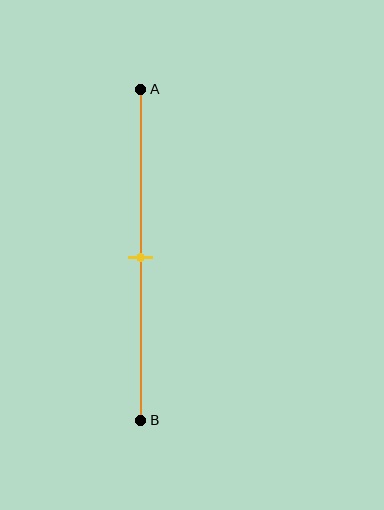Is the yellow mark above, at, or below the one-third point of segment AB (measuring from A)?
The yellow mark is below the one-third point of segment AB.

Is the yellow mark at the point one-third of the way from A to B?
No, the mark is at about 50% from A, not at the 33% one-third point.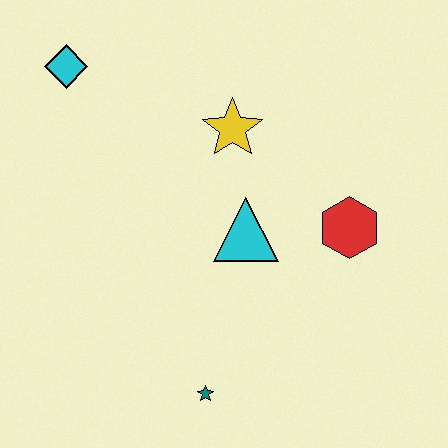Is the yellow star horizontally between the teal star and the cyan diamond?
No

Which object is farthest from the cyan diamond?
The teal star is farthest from the cyan diamond.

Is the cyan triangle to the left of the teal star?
No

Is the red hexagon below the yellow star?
Yes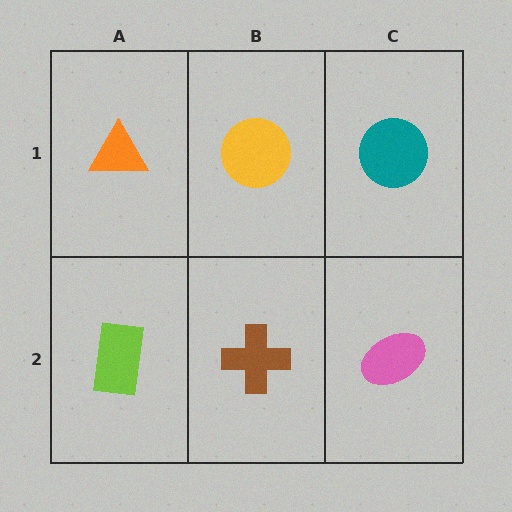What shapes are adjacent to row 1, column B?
A brown cross (row 2, column B), an orange triangle (row 1, column A), a teal circle (row 1, column C).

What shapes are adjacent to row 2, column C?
A teal circle (row 1, column C), a brown cross (row 2, column B).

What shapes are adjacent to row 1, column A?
A lime rectangle (row 2, column A), a yellow circle (row 1, column B).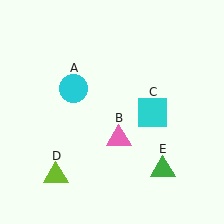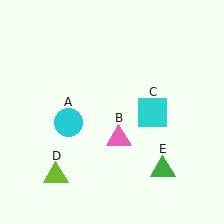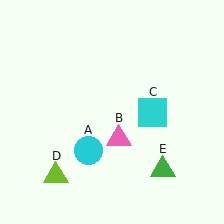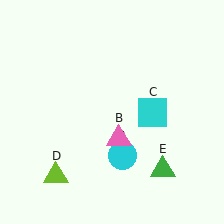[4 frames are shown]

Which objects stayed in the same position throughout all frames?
Pink triangle (object B) and cyan square (object C) and lime triangle (object D) and green triangle (object E) remained stationary.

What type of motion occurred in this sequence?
The cyan circle (object A) rotated counterclockwise around the center of the scene.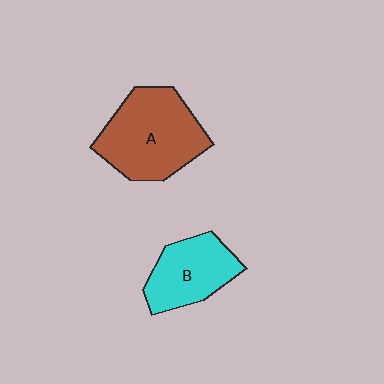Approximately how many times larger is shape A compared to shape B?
Approximately 1.5 times.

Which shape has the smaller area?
Shape B (cyan).